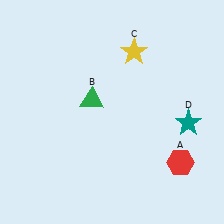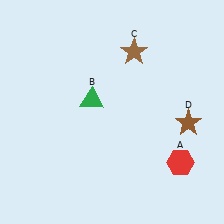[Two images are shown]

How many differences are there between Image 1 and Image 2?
There are 2 differences between the two images.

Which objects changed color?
C changed from yellow to brown. D changed from teal to brown.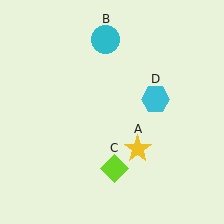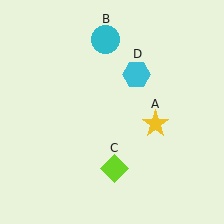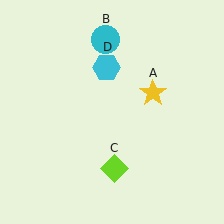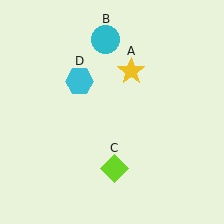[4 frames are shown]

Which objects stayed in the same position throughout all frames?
Cyan circle (object B) and lime diamond (object C) remained stationary.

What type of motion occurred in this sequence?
The yellow star (object A), cyan hexagon (object D) rotated counterclockwise around the center of the scene.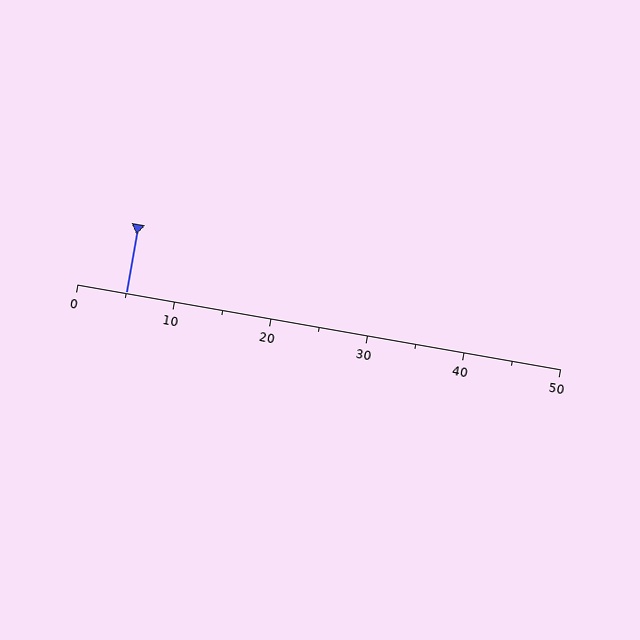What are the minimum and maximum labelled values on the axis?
The axis runs from 0 to 50.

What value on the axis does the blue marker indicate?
The marker indicates approximately 5.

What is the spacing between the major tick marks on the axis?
The major ticks are spaced 10 apart.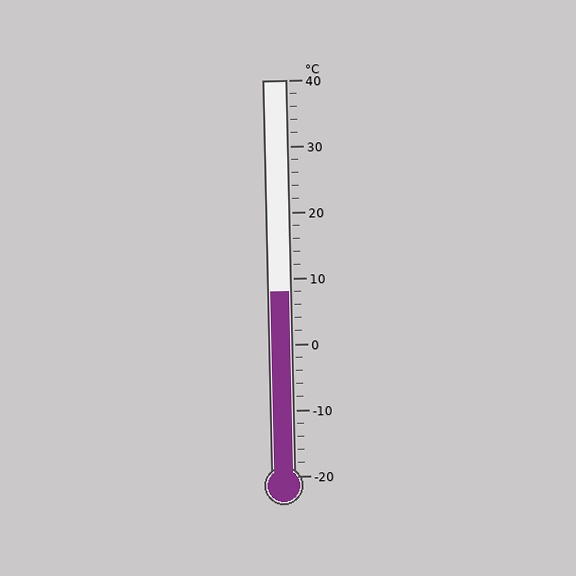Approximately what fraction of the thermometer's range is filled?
The thermometer is filled to approximately 45% of its range.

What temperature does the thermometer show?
The thermometer shows approximately 8°C.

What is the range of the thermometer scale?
The thermometer scale ranges from -20°C to 40°C.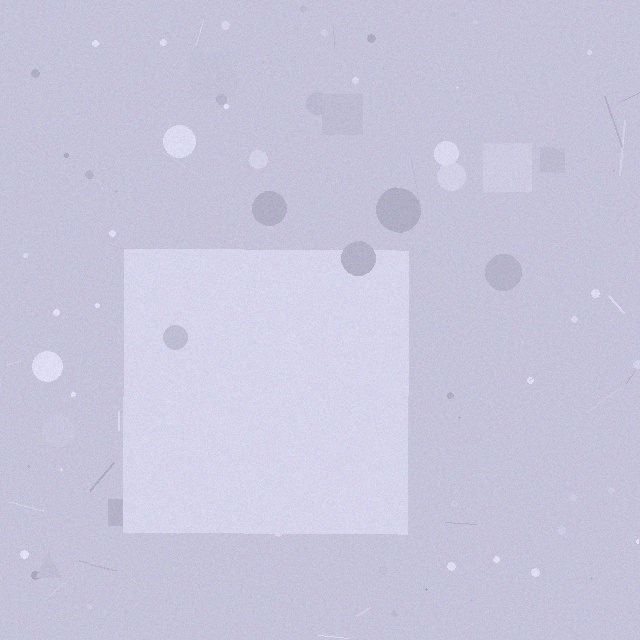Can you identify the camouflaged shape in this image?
The camouflaged shape is a square.